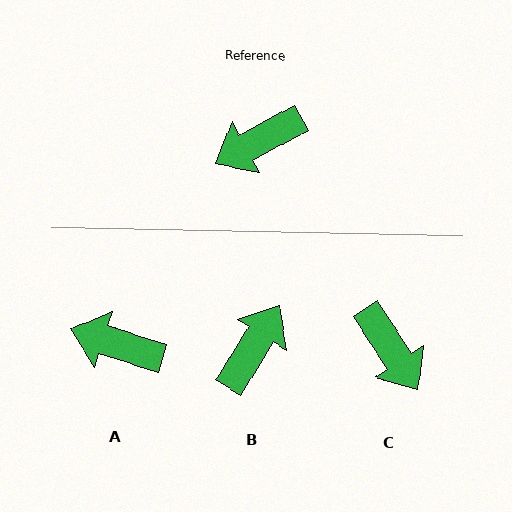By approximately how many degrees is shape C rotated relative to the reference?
Approximately 95 degrees counter-clockwise.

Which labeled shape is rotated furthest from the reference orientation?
B, about 150 degrees away.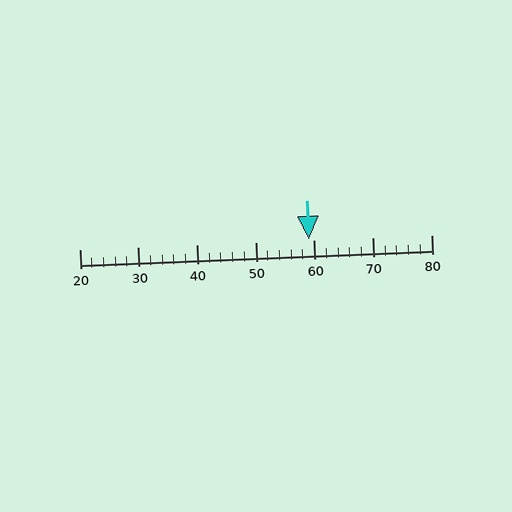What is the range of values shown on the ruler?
The ruler shows values from 20 to 80.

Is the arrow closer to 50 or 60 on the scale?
The arrow is closer to 60.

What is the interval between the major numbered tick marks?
The major tick marks are spaced 10 units apart.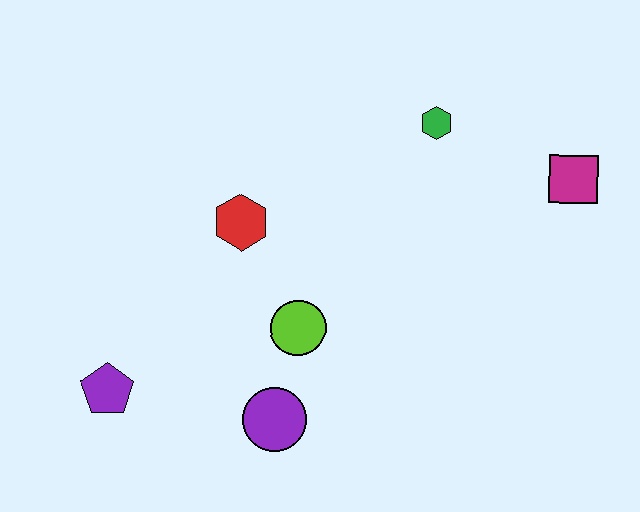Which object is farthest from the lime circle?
The magenta square is farthest from the lime circle.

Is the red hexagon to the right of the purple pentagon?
Yes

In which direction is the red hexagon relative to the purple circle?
The red hexagon is above the purple circle.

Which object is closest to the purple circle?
The lime circle is closest to the purple circle.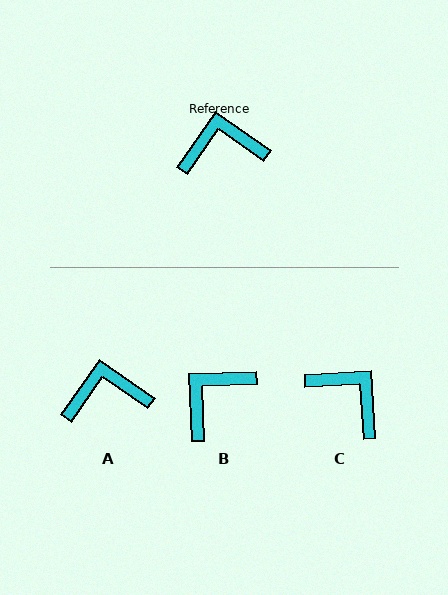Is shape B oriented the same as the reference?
No, it is off by about 37 degrees.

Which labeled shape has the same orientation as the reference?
A.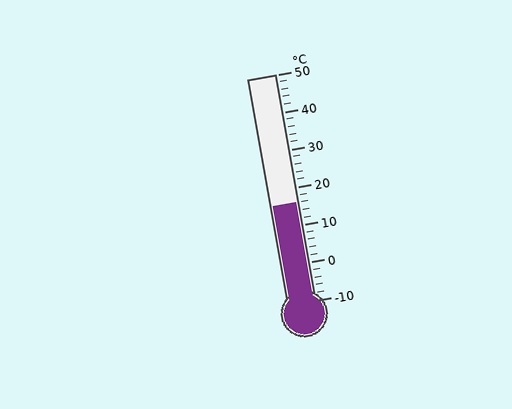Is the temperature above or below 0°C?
The temperature is above 0°C.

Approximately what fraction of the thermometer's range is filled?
The thermometer is filled to approximately 45% of its range.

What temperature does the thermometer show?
The thermometer shows approximately 16°C.